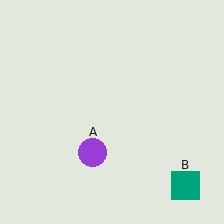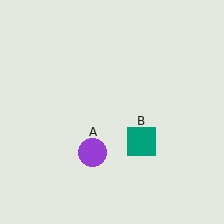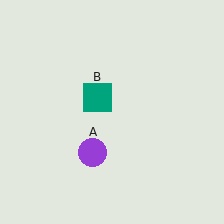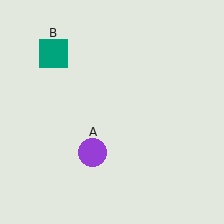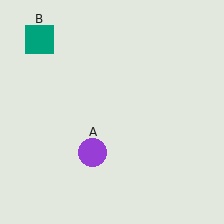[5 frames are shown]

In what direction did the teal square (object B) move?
The teal square (object B) moved up and to the left.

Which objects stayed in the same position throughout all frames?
Purple circle (object A) remained stationary.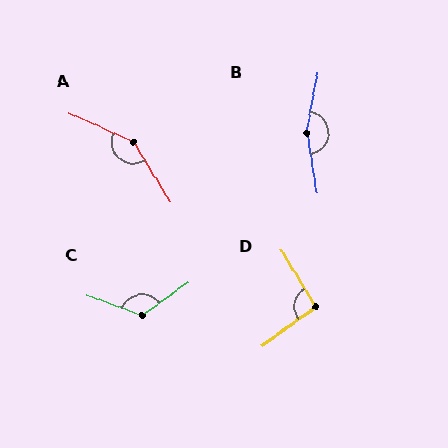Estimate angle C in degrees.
Approximately 125 degrees.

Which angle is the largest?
B, at approximately 160 degrees.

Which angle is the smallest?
D, at approximately 95 degrees.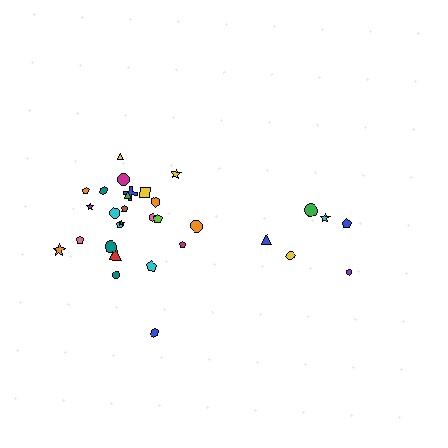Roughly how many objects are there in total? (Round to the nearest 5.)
Roughly 30 objects in total.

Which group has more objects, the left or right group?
The left group.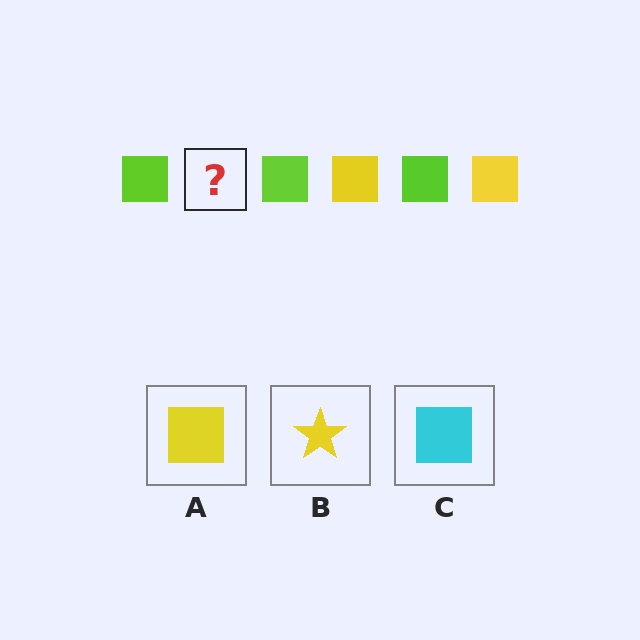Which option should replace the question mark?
Option A.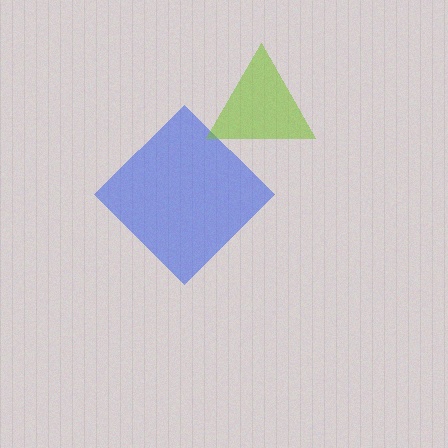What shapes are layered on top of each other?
The layered shapes are: a blue diamond, a lime triangle.